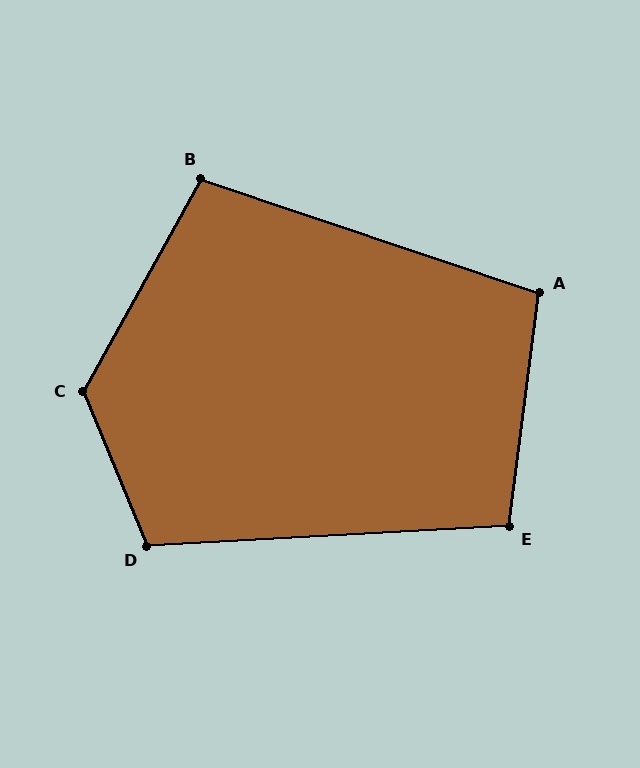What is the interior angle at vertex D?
Approximately 109 degrees (obtuse).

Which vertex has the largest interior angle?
C, at approximately 129 degrees.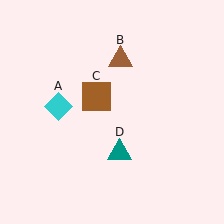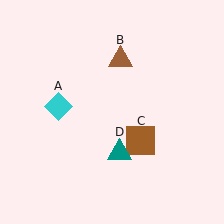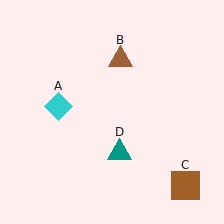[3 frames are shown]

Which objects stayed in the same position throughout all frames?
Cyan diamond (object A) and brown triangle (object B) and teal triangle (object D) remained stationary.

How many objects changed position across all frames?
1 object changed position: brown square (object C).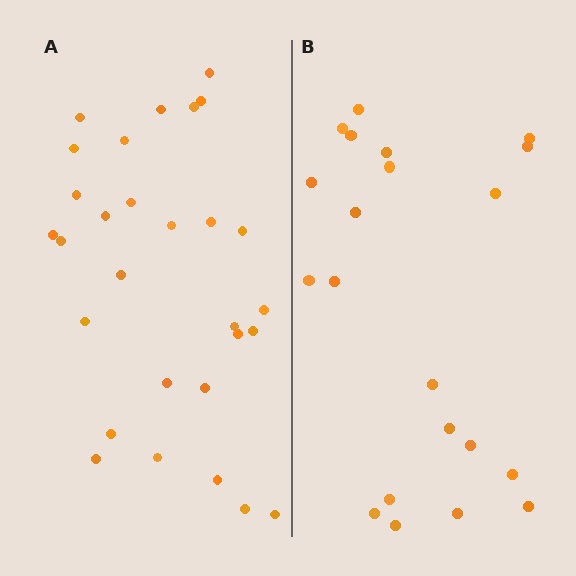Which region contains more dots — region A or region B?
Region A (the left region) has more dots.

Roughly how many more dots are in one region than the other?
Region A has roughly 8 or so more dots than region B.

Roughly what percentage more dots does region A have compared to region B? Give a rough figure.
About 40% more.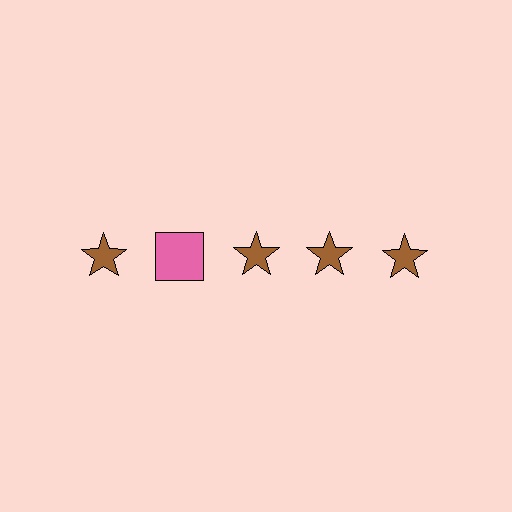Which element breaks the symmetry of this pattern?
The pink square in the top row, second from left column breaks the symmetry. All other shapes are brown stars.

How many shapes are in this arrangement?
There are 5 shapes arranged in a grid pattern.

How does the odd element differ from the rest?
It differs in both color (pink instead of brown) and shape (square instead of star).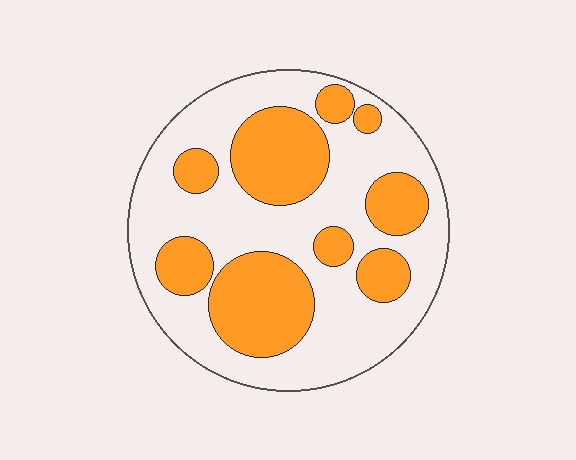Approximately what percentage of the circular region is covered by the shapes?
Approximately 35%.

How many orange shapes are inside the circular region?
9.